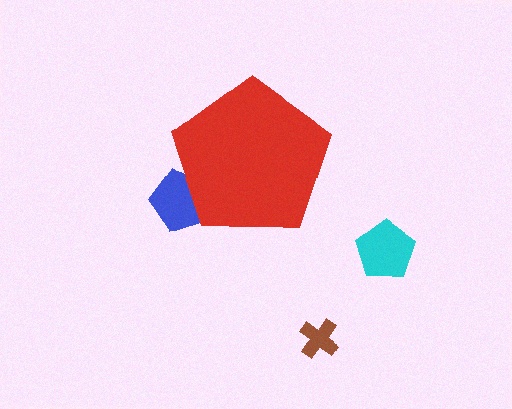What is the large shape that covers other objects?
A red pentagon.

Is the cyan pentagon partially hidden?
No, the cyan pentagon is fully visible.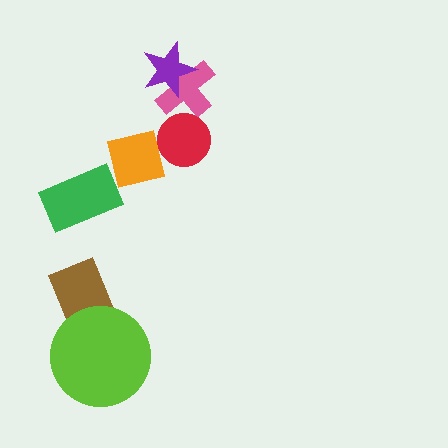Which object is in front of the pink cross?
The purple star is in front of the pink cross.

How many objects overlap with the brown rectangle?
1 object overlaps with the brown rectangle.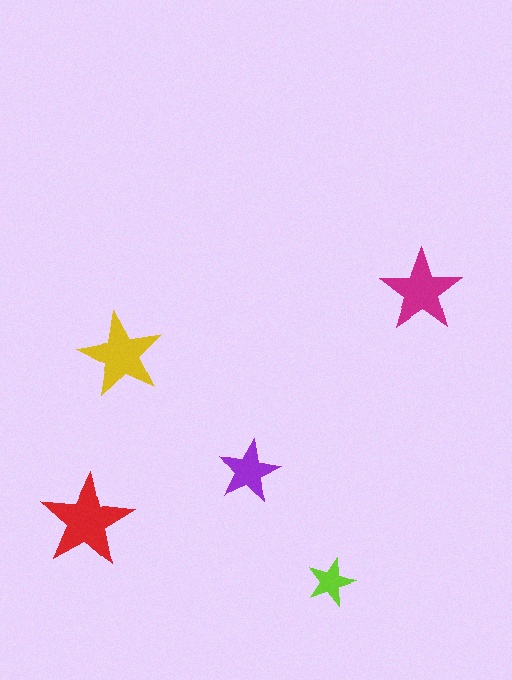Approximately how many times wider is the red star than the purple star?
About 1.5 times wider.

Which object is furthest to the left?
The red star is leftmost.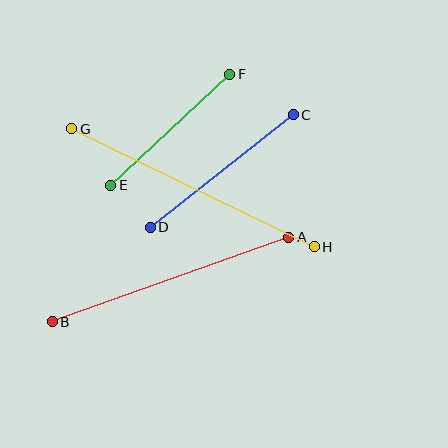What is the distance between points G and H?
The distance is approximately 270 pixels.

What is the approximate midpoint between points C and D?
The midpoint is at approximately (222, 171) pixels.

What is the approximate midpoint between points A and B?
The midpoint is at approximately (170, 279) pixels.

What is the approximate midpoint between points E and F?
The midpoint is at approximately (170, 130) pixels.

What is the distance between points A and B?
The distance is approximately 251 pixels.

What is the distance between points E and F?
The distance is approximately 163 pixels.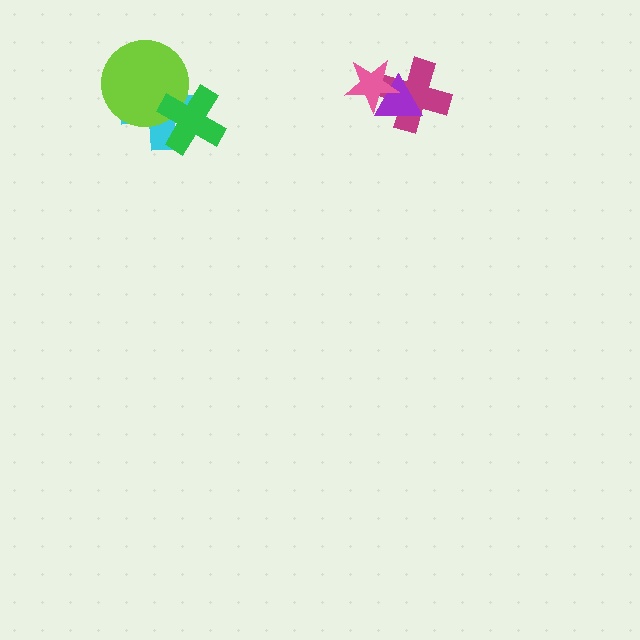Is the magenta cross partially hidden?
Yes, it is partially covered by another shape.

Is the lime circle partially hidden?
Yes, it is partially covered by another shape.